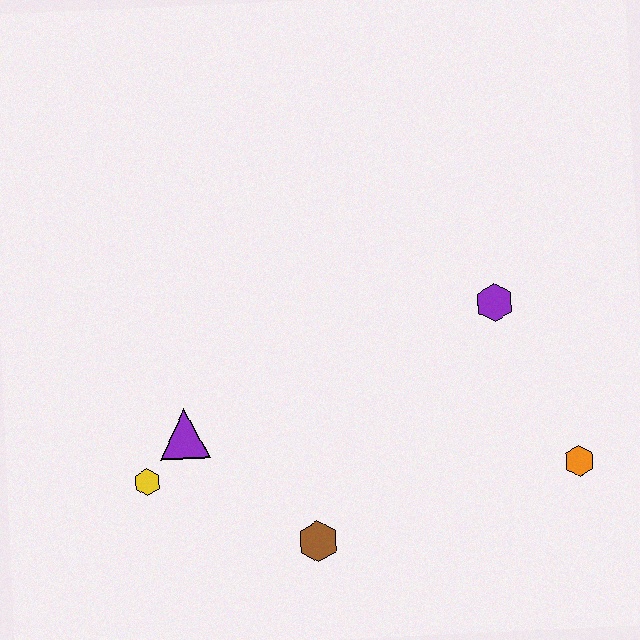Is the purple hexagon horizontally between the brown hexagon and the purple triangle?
No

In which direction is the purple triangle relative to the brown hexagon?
The purple triangle is to the left of the brown hexagon.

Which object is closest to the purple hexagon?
The orange hexagon is closest to the purple hexagon.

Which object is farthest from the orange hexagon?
The yellow hexagon is farthest from the orange hexagon.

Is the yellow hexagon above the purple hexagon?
No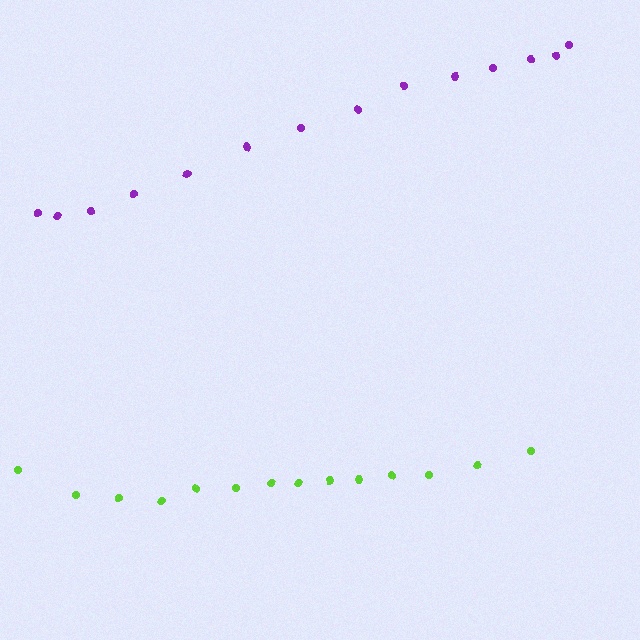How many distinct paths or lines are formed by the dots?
There are 2 distinct paths.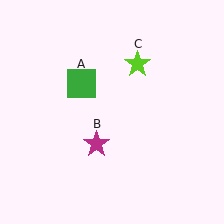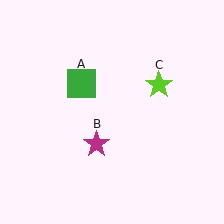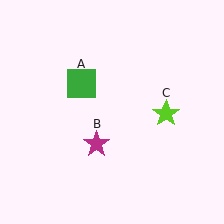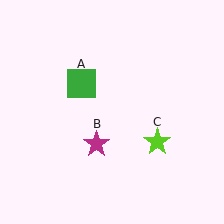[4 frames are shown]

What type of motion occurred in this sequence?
The lime star (object C) rotated clockwise around the center of the scene.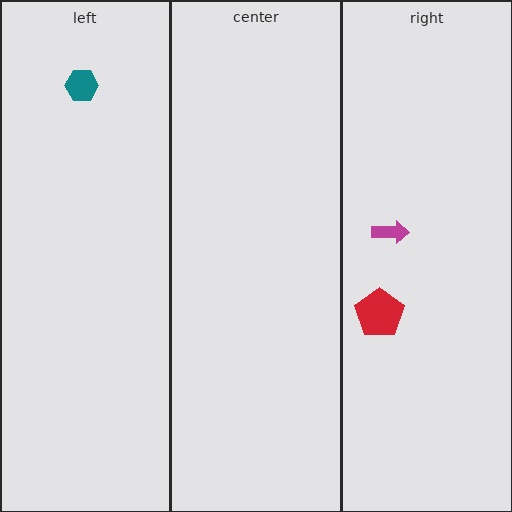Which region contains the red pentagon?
The right region.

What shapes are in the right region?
The red pentagon, the magenta arrow.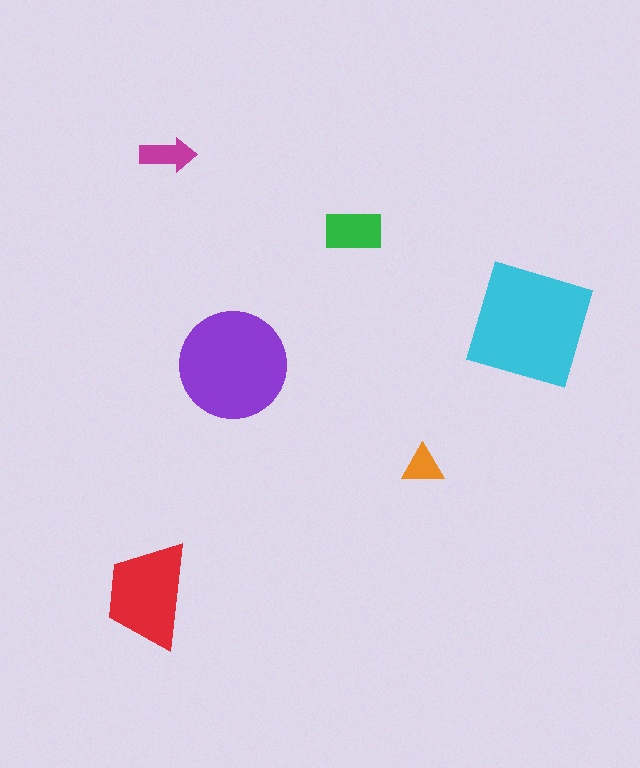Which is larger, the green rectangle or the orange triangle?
The green rectangle.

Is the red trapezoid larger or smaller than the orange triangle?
Larger.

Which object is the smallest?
The orange triangle.